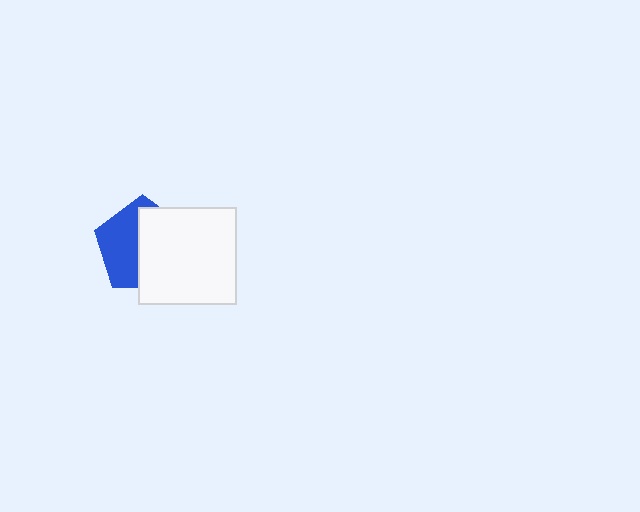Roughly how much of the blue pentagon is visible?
About half of it is visible (roughly 45%).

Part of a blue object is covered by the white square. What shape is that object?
It is a pentagon.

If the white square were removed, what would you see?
You would see the complete blue pentagon.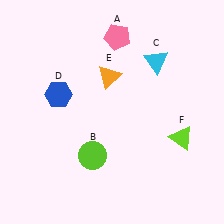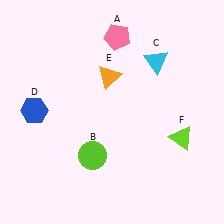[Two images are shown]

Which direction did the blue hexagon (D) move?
The blue hexagon (D) moved left.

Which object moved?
The blue hexagon (D) moved left.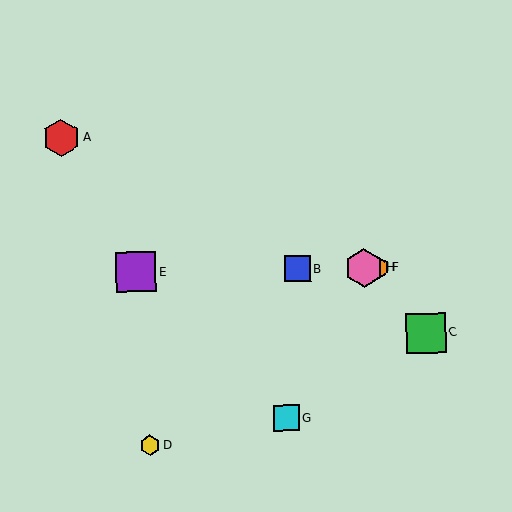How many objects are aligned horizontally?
4 objects (B, E, F, H) are aligned horizontally.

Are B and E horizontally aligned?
Yes, both are at y≈269.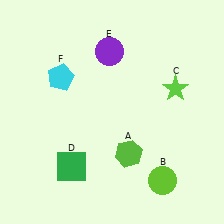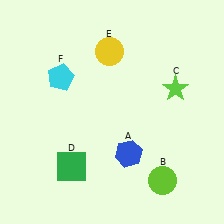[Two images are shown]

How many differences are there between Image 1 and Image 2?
There are 2 differences between the two images.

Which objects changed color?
A changed from lime to blue. E changed from purple to yellow.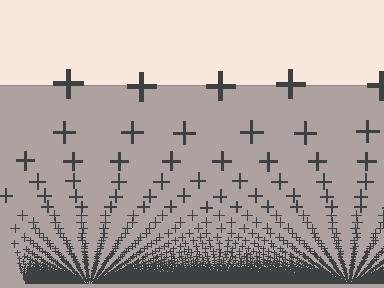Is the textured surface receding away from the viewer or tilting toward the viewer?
The surface appears to tilt toward the viewer. Texture elements get larger and sparser toward the top.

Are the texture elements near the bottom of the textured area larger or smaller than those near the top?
Smaller. The gradient is inverted — elements near the bottom are smaller and denser.